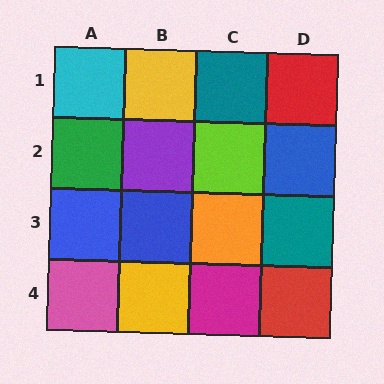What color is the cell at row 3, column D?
Teal.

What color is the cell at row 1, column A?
Cyan.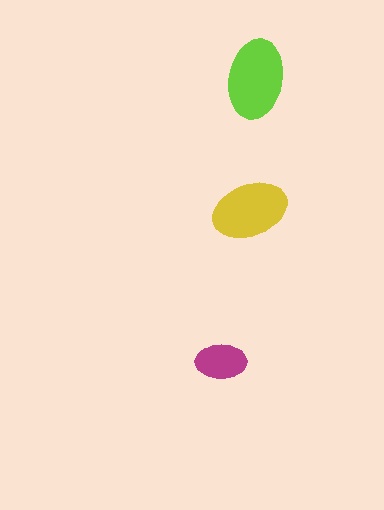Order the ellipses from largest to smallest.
the lime one, the yellow one, the magenta one.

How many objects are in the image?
There are 3 objects in the image.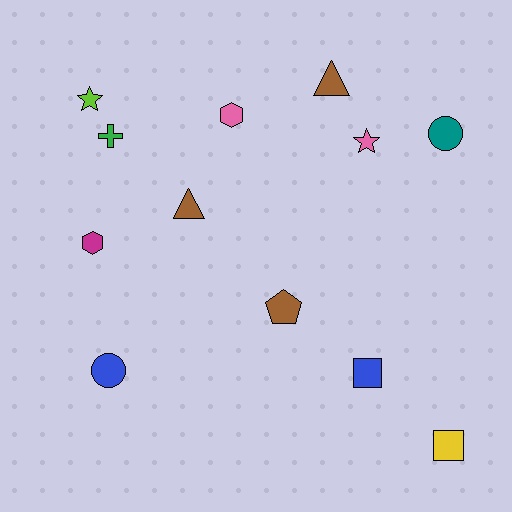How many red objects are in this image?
There are no red objects.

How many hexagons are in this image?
There are 2 hexagons.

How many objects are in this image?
There are 12 objects.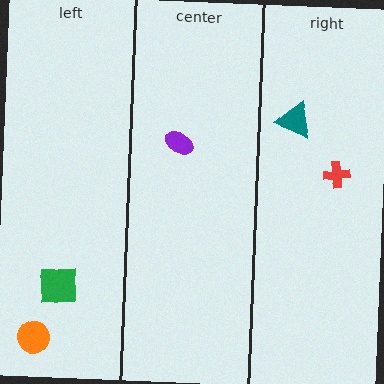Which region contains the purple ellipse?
The center region.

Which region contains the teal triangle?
The right region.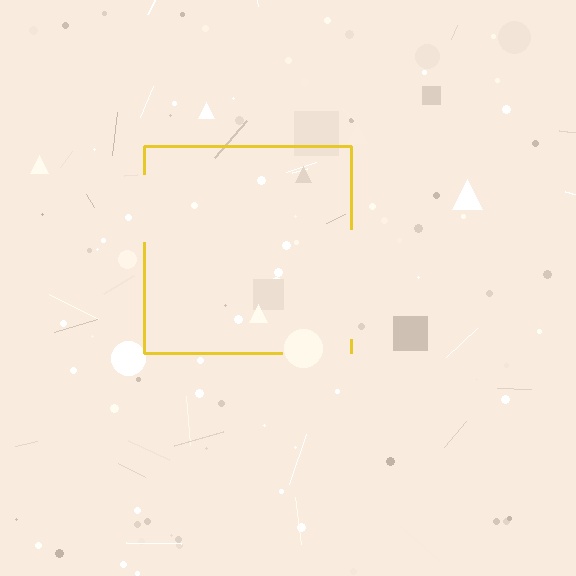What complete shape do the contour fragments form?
The contour fragments form a square.